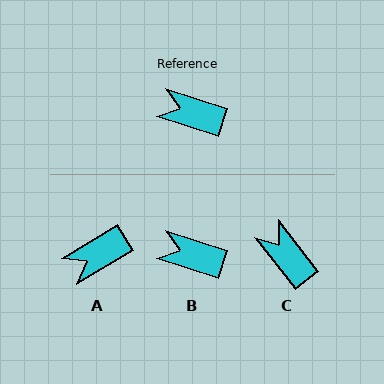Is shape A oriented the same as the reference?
No, it is off by about 49 degrees.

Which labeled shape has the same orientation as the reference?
B.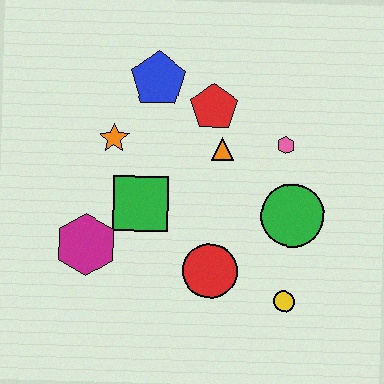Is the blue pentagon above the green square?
Yes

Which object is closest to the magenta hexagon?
The green square is closest to the magenta hexagon.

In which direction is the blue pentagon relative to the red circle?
The blue pentagon is above the red circle.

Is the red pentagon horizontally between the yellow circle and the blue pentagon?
Yes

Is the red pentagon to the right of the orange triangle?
No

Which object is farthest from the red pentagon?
The yellow circle is farthest from the red pentagon.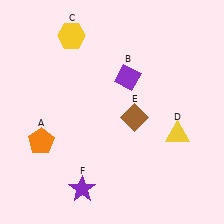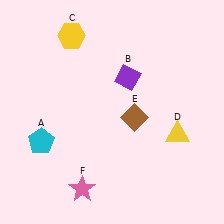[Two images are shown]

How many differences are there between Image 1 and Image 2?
There are 2 differences between the two images.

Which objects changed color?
A changed from orange to cyan. F changed from purple to pink.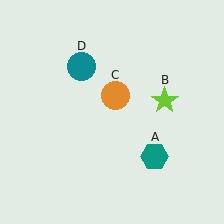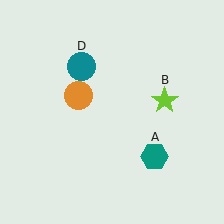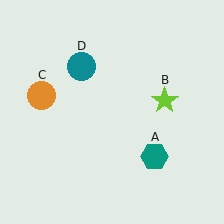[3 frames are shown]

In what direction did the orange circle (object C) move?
The orange circle (object C) moved left.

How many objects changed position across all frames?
1 object changed position: orange circle (object C).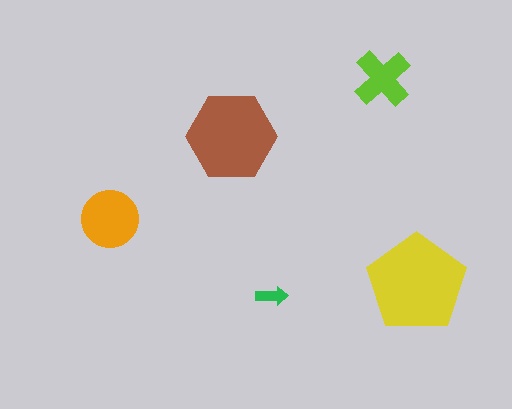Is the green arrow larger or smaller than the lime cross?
Smaller.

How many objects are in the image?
There are 5 objects in the image.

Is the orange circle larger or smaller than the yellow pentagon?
Smaller.